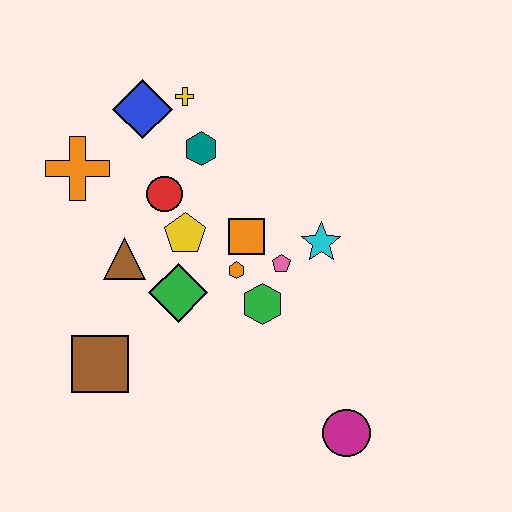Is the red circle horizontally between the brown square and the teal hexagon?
Yes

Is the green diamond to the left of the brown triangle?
No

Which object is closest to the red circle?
The yellow pentagon is closest to the red circle.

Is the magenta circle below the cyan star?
Yes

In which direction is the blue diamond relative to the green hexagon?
The blue diamond is above the green hexagon.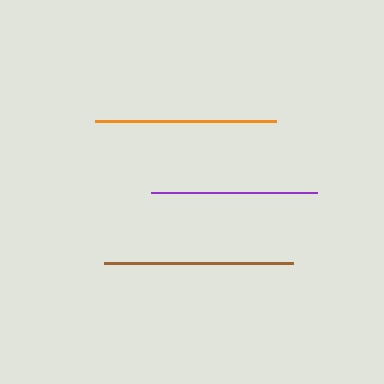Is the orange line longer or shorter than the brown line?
The brown line is longer than the orange line.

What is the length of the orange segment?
The orange segment is approximately 181 pixels long.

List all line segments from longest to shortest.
From longest to shortest: brown, orange, purple.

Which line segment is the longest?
The brown line is the longest at approximately 189 pixels.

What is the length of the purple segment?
The purple segment is approximately 166 pixels long.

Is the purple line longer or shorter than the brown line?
The brown line is longer than the purple line.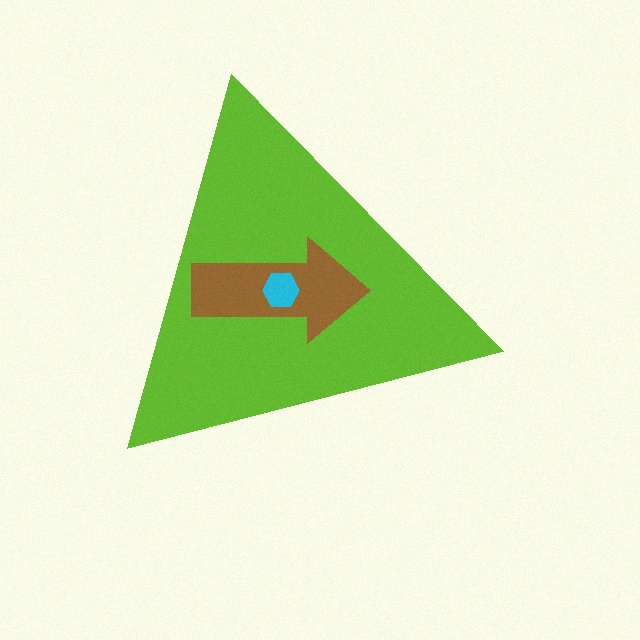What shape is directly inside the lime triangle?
The brown arrow.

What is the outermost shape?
The lime triangle.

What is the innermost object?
The cyan hexagon.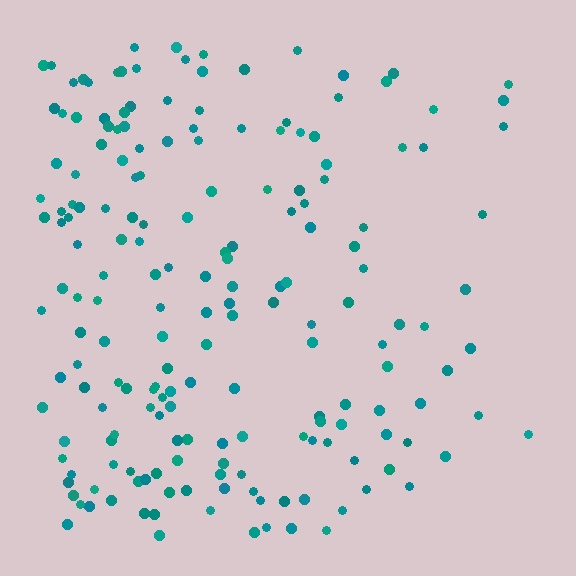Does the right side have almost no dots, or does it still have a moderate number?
Still a moderate number, just noticeably fewer than the left.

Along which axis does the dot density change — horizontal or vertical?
Horizontal.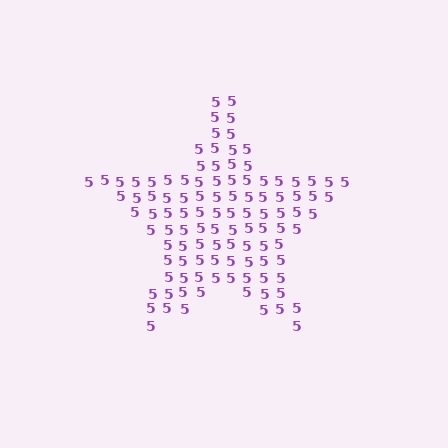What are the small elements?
The small elements are digit 5's.